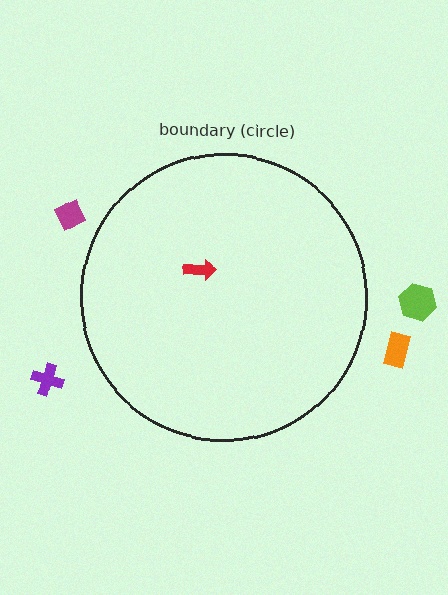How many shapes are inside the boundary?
1 inside, 4 outside.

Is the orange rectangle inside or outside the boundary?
Outside.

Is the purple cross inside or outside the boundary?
Outside.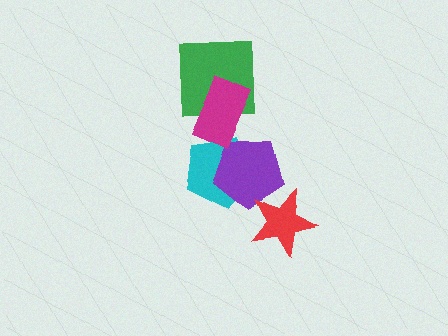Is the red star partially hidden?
No, no other shape covers it.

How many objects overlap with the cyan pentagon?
2 objects overlap with the cyan pentagon.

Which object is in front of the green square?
The magenta rectangle is in front of the green square.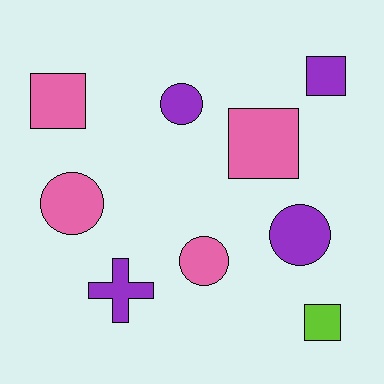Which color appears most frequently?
Pink, with 4 objects.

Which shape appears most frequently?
Square, with 4 objects.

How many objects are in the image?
There are 9 objects.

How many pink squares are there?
There are 2 pink squares.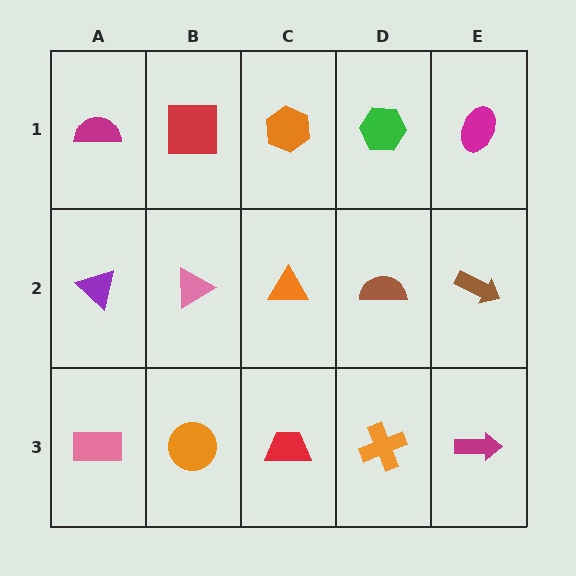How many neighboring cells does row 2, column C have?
4.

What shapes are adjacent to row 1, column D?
A brown semicircle (row 2, column D), an orange hexagon (row 1, column C), a magenta ellipse (row 1, column E).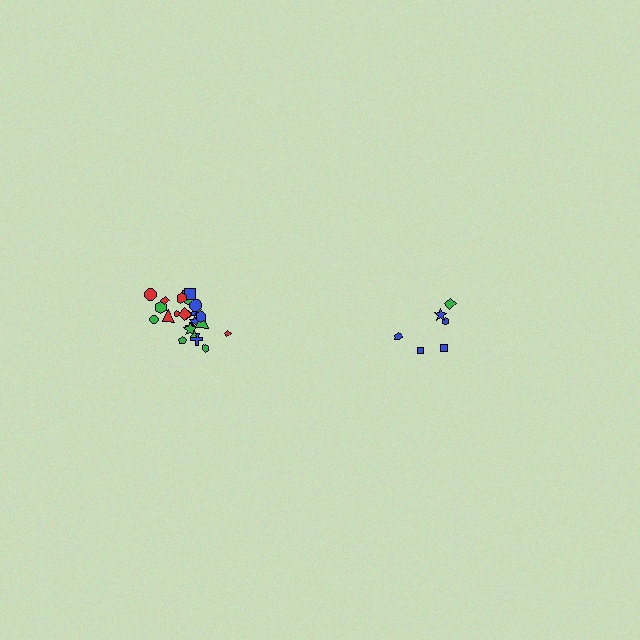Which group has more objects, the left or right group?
The left group.